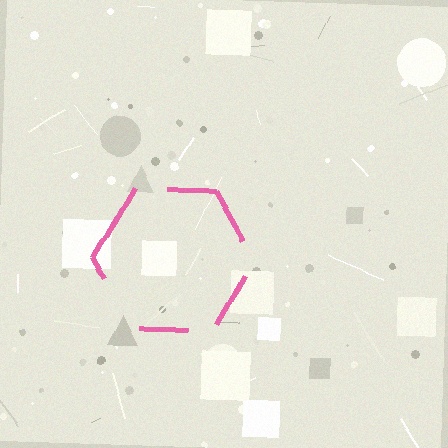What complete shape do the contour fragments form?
The contour fragments form a hexagon.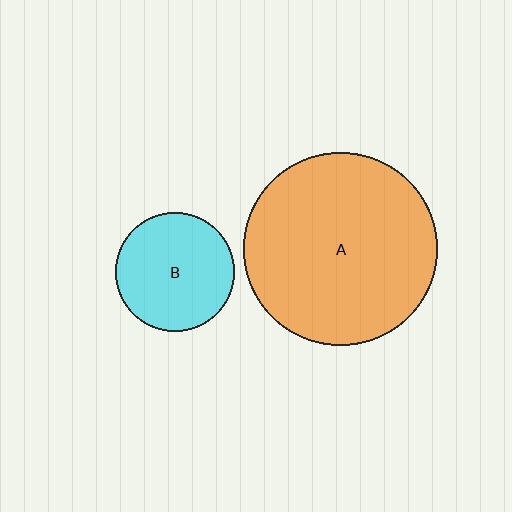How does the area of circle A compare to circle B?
Approximately 2.6 times.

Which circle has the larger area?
Circle A (orange).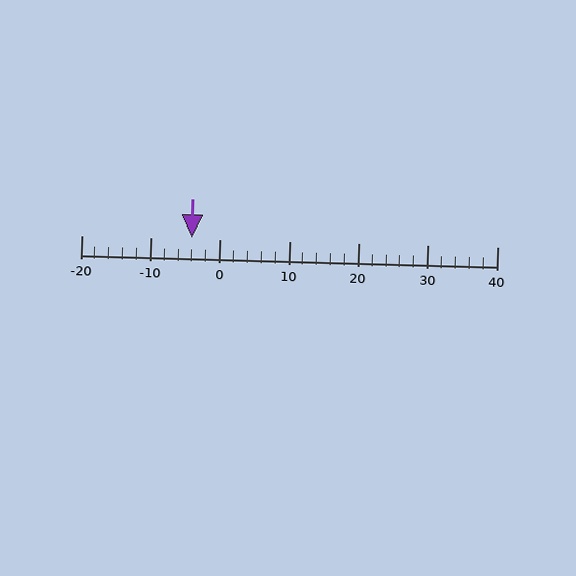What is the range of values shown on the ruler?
The ruler shows values from -20 to 40.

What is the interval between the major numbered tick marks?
The major tick marks are spaced 10 units apart.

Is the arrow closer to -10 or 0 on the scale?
The arrow is closer to 0.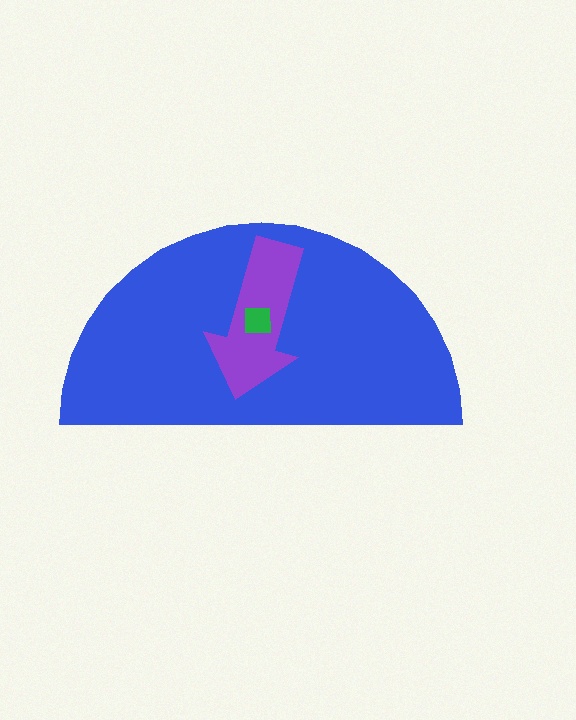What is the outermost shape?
The blue semicircle.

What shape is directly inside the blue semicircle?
The purple arrow.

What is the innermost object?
The green square.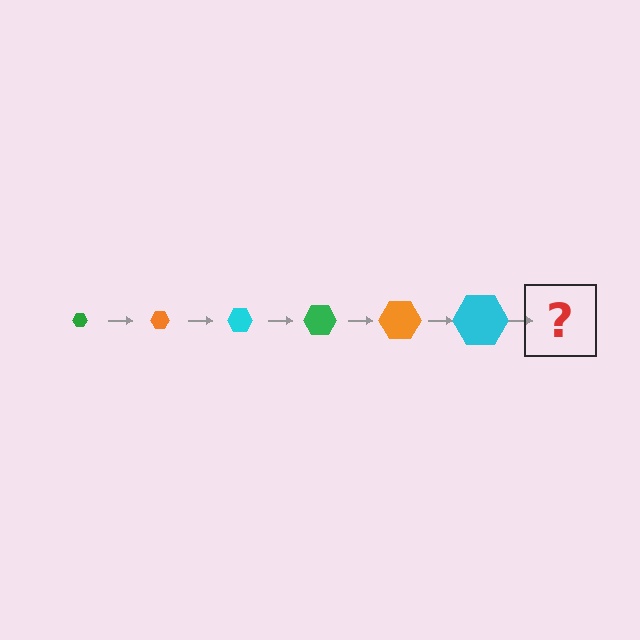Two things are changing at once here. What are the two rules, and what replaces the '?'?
The two rules are that the hexagon grows larger each step and the color cycles through green, orange, and cyan. The '?' should be a green hexagon, larger than the previous one.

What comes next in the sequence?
The next element should be a green hexagon, larger than the previous one.